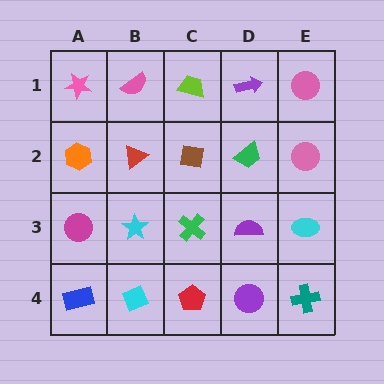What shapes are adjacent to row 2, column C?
A lime trapezoid (row 1, column C), a green cross (row 3, column C), a red triangle (row 2, column B), a green trapezoid (row 2, column D).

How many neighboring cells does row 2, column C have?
4.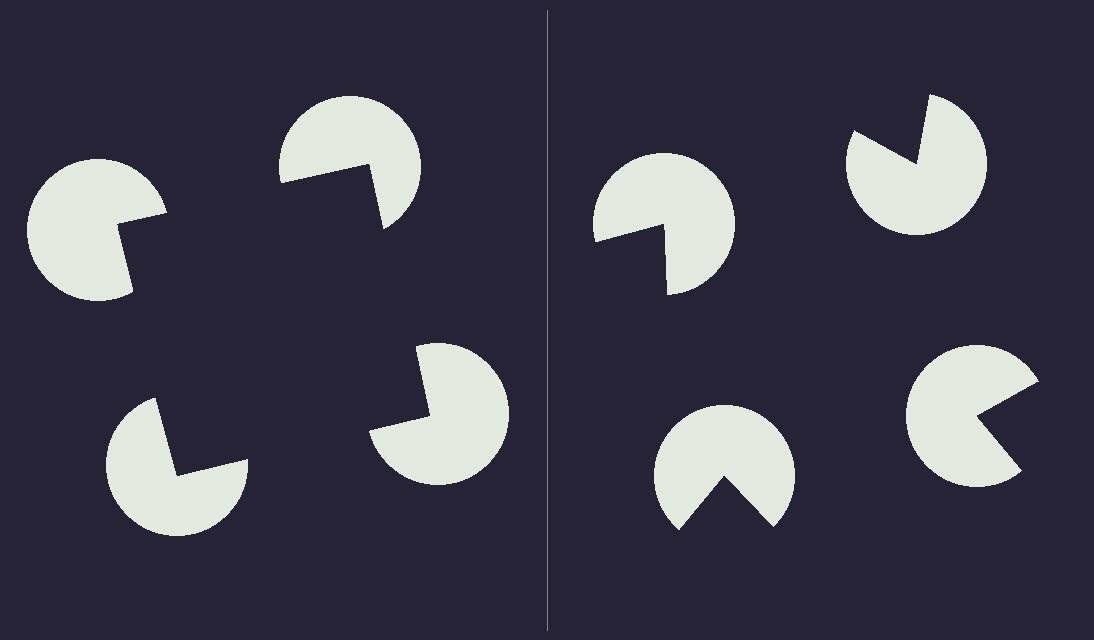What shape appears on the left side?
An illusory square.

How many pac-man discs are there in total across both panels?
8 — 4 on each side.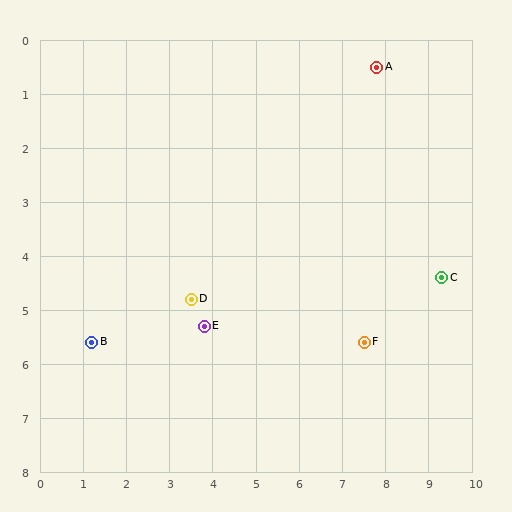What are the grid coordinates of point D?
Point D is at approximately (3.5, 4.8).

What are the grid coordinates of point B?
Point B is at approximately (1.2, 5.6).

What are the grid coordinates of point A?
Point A is at approximately (7.8, 0.5).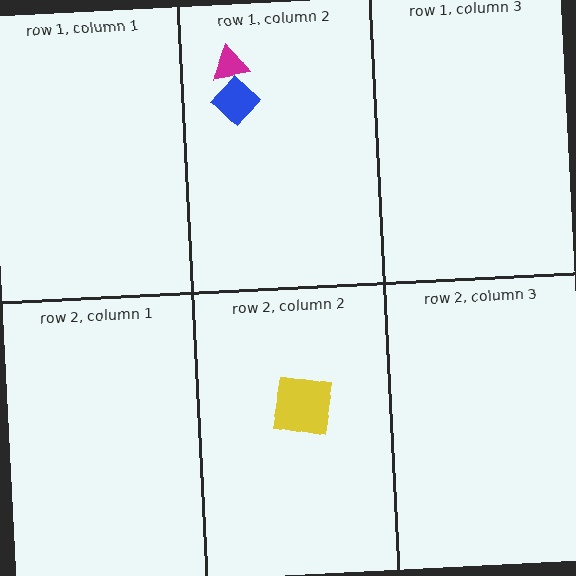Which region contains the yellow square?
The row 2, column 2 region.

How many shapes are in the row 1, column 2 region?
2.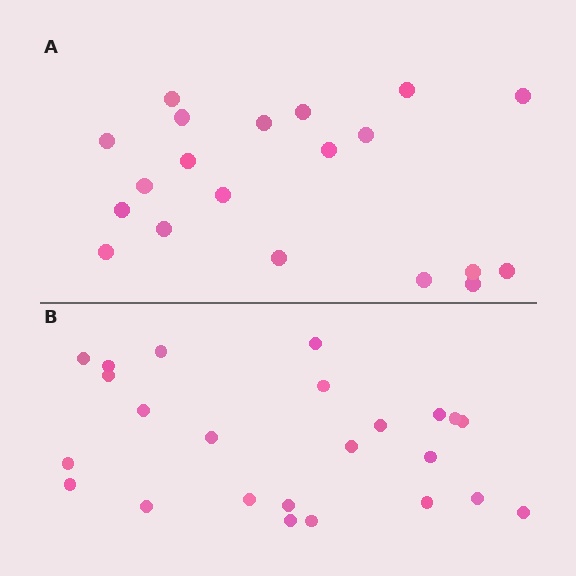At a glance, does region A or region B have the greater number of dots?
Region B (the bottom region) has more dots.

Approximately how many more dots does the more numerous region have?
Region B has about 4 more dots than region A.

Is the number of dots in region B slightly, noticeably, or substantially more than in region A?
Region B has only slightly more — the two regions are fairly close. The ratio is roughly 1.2 to 1.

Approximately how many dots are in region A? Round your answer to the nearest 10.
About 20 dots.